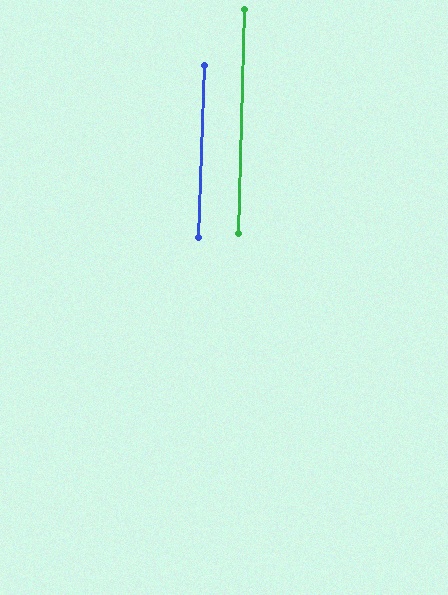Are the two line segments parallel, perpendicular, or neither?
Parallel — their directions differ by only 0.5°.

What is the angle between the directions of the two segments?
Approximately 1 degree.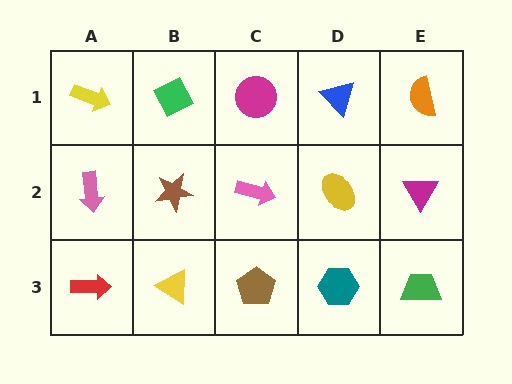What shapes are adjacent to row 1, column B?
A brown star (row 2, column B), a yellow arrow (row 1, column A), a magenta circle (row 1, column C).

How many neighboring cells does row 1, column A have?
2.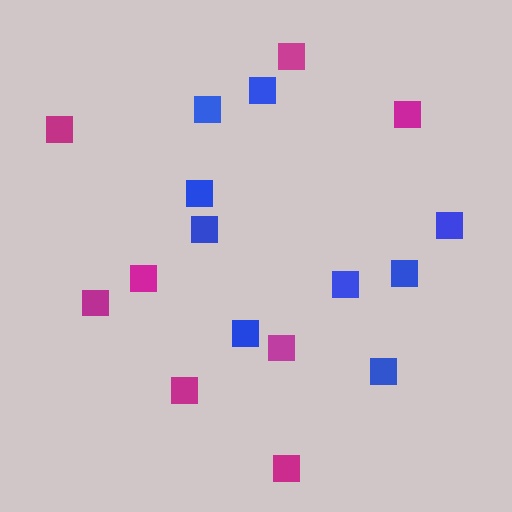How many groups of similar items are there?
There are 2 groups: one group of blue squares (9) and one group of magenta squares (8).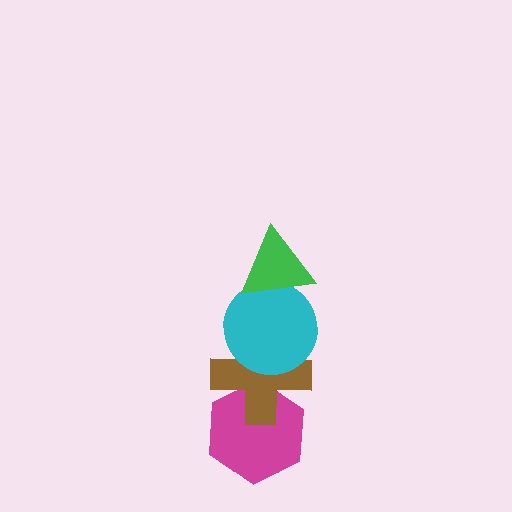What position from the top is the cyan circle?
The cyan circle is 2nd from the top.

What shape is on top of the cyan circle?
The green triangle is on top of the cyan circle.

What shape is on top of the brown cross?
The cyan circle is on top of the brown cross.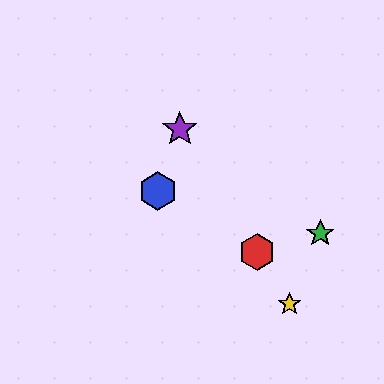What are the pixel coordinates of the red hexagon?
The red hexagon is at (257, 252).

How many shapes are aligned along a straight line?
3 shapes (the red hexagon, the yellow star, the purple star) are aligned along a straight line.